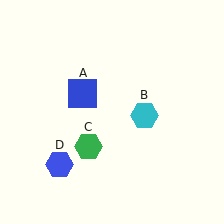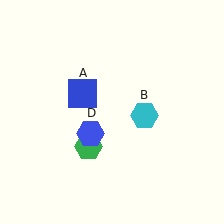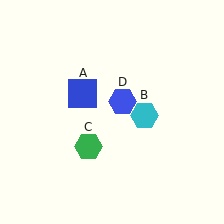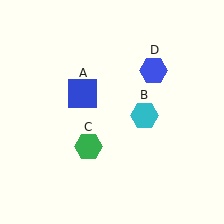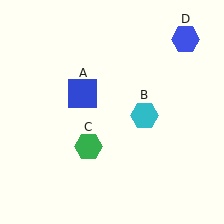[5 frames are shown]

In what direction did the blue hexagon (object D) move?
The blue hexagon (object D) moved up and to the right.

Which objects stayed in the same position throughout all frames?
Blue square (object A) and cyan hexagon (object B) and green hexagon (object C) remained stationary.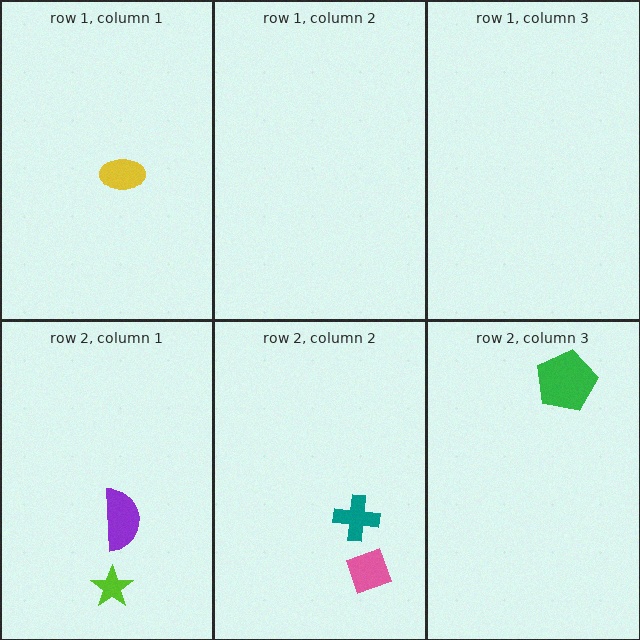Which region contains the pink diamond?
The row 2, column 2 region.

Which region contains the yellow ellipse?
The row 1, column 1 region.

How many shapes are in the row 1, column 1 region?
1.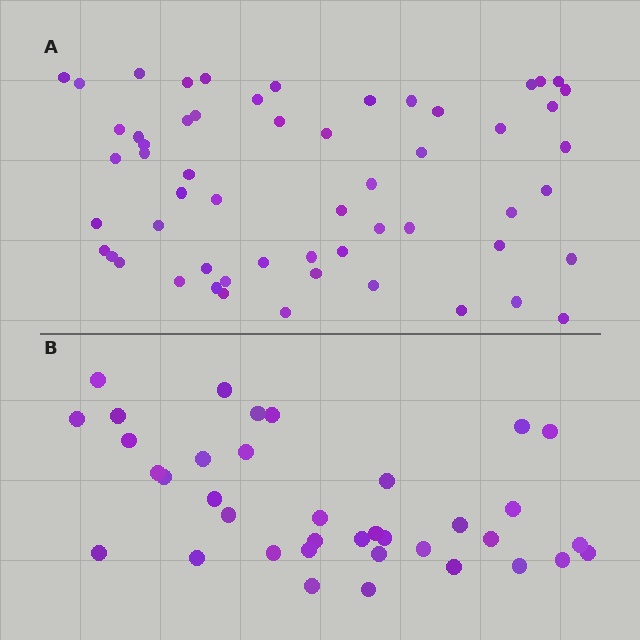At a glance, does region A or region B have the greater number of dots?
Region A (the top region) has more dots.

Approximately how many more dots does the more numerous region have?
Region A has approximately 20 more dots than region B.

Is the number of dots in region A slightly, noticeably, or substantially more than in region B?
Region A has substantially more. The ratio is roughly 1.5 to 1.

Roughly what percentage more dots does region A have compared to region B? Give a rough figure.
About 55% more.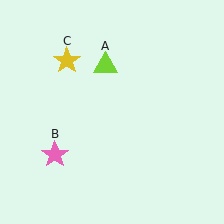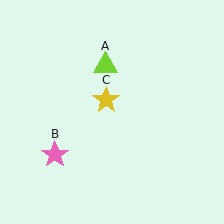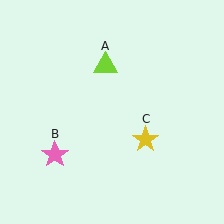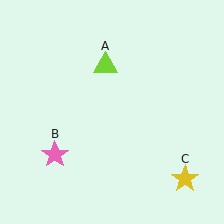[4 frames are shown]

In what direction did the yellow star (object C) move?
The yellow star (object C) moved down and to the right.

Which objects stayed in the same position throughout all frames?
Lime triangle (object A) and pink star (object B) remained stationary.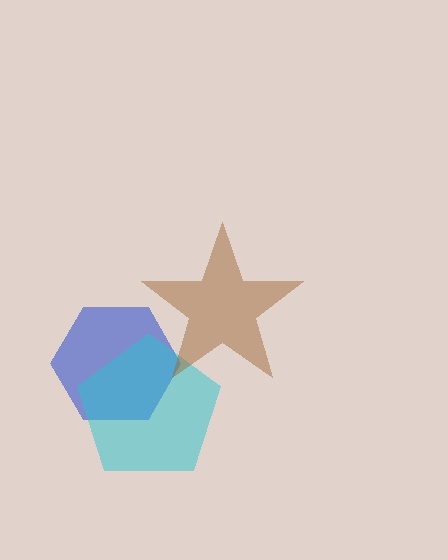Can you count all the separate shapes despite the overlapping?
Yes, there are 3 separate shapes.